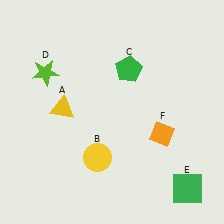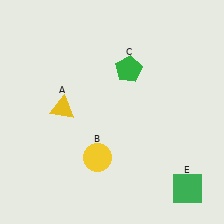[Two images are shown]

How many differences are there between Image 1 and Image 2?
There are 2 differences between the two images.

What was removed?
The lime star (D), the orange diamond (F) were removed in Image 2.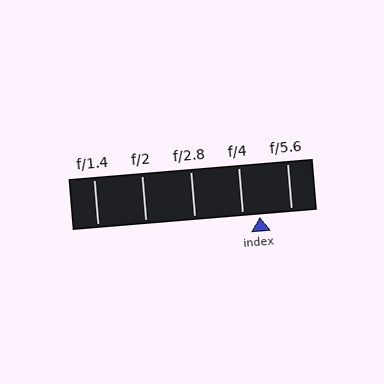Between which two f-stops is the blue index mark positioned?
The index mark is between f/4 and f/5.6.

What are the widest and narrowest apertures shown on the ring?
The widest aperture shown is f/1.4 and the narrowest is f/5.6.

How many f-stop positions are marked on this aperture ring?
There are 5 f-stop positions marked.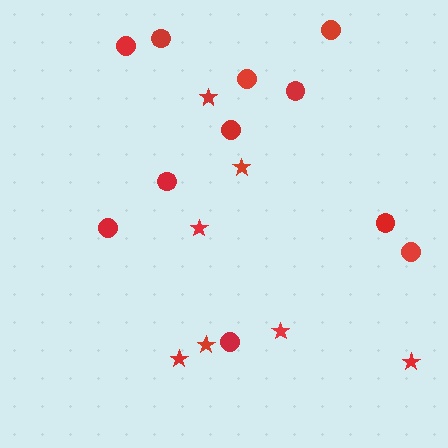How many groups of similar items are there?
There are 2 groups: one group of circles (11) and one group of stars (7).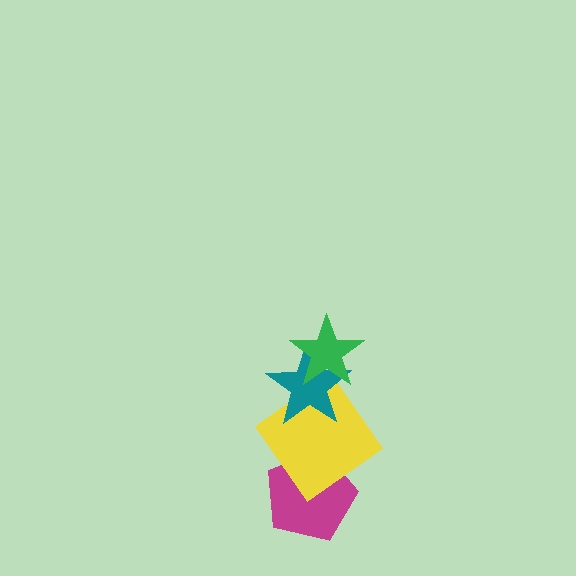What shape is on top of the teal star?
The green star is on top of the teal star.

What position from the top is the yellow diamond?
The yellow diamond is 3rd from the top.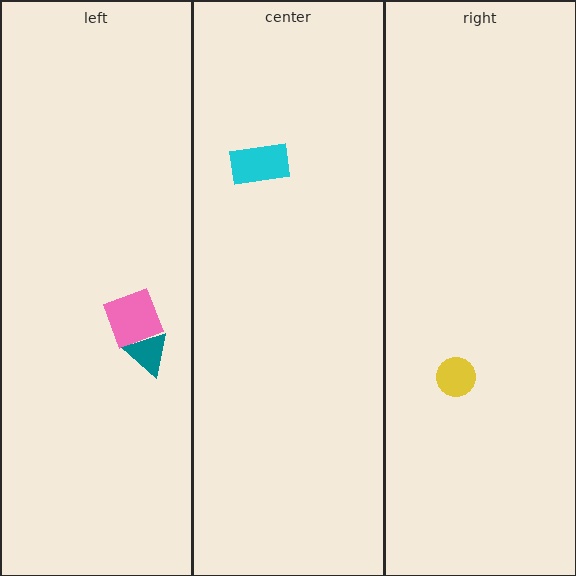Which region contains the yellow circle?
The right region.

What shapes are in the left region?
The pink diamond, the teal triangle.